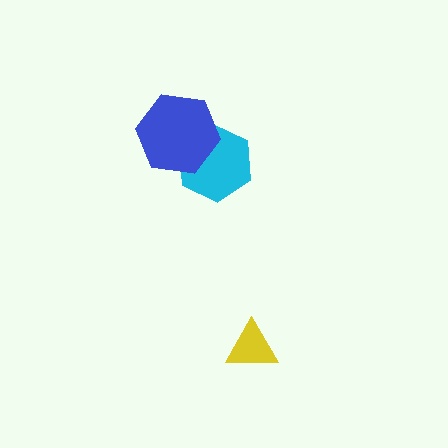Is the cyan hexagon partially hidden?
Yes, it is partially covered by another shape.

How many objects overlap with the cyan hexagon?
1 object overlaps with the cyan hexagon.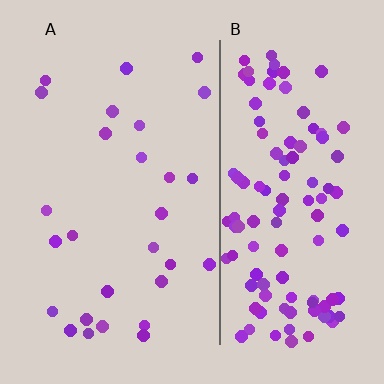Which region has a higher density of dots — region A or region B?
B (the right).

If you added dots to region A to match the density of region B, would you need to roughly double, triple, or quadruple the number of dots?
Approximately quadruple.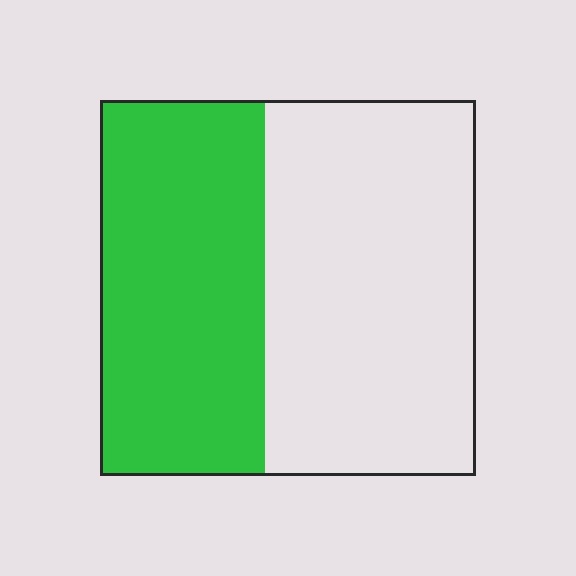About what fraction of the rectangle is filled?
About two fifths (2/5).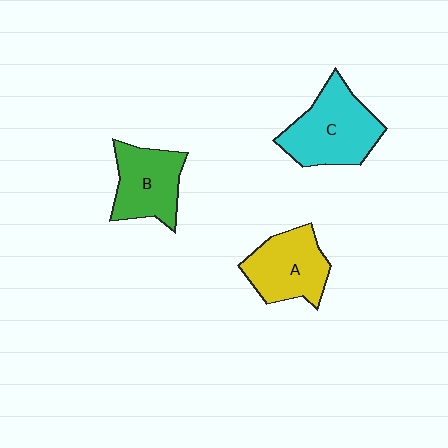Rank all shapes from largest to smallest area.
From largest to smallest: C (cyan), A (yellow), B (green).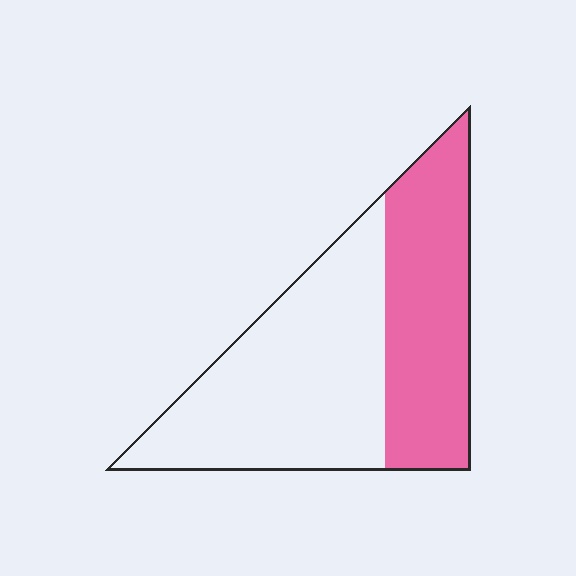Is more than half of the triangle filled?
No.